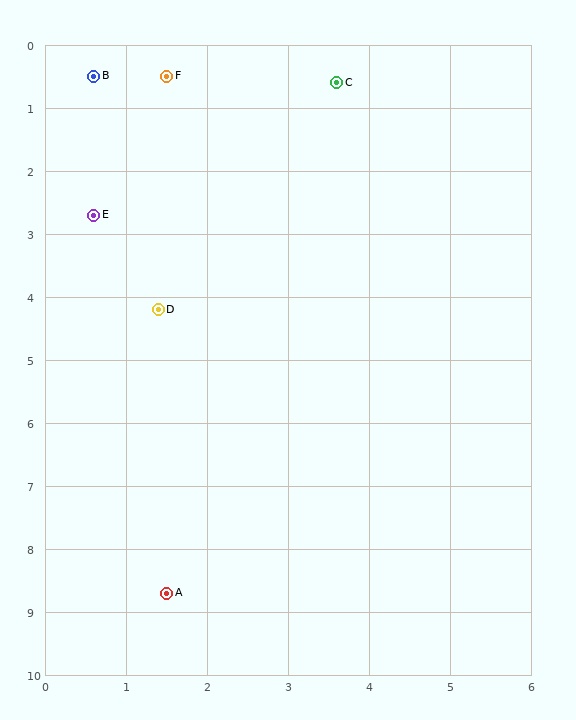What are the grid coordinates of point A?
Point A is at approximately (1.5, 8.7).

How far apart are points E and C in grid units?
Points E and C are about 3.7 grid units apart.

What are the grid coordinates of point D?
Point D is at approximately (1.4, 4.2).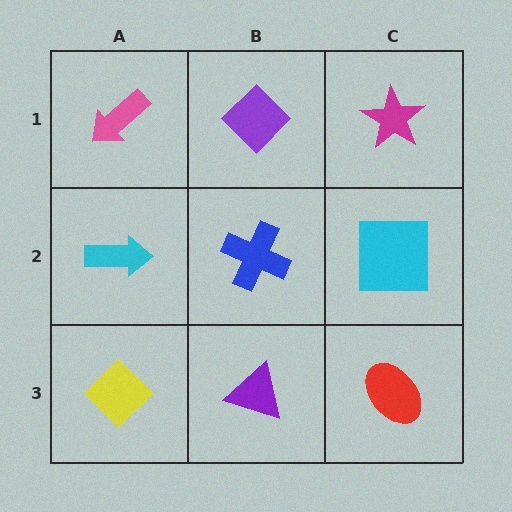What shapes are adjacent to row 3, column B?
A blue cross (row 2, column B), a yellow diamond (row 3, column A), a red ellipse (row 3, column C).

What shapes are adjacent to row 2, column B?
A purple diamond (row 1, column B), a purple triangle (row 3, column B), a cyan arrow (row 2, column A), a cyan square (row 2, column C).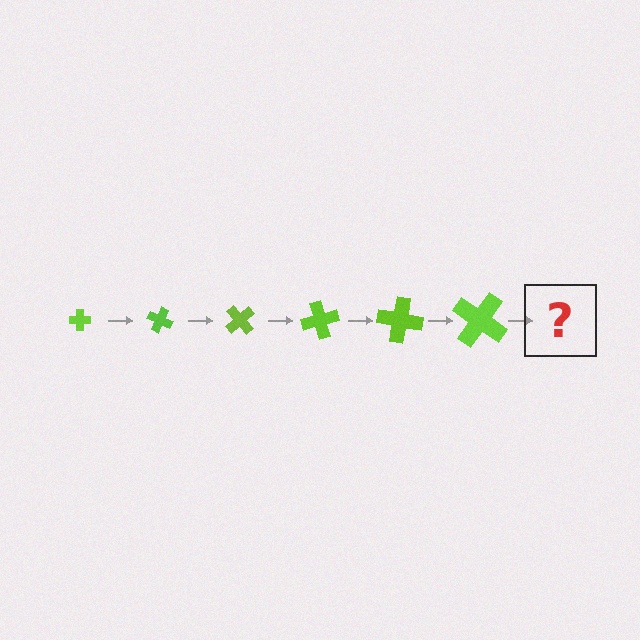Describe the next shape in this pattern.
It should be a cross, larger than the previous one and rotated 150 degrees from the start.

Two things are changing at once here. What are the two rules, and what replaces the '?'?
The two rules are that the cross grows larger each step and it rotates 25 degrees each step. The '?' should be a cross, larger than the previous one and rotated 150 degrees from the start.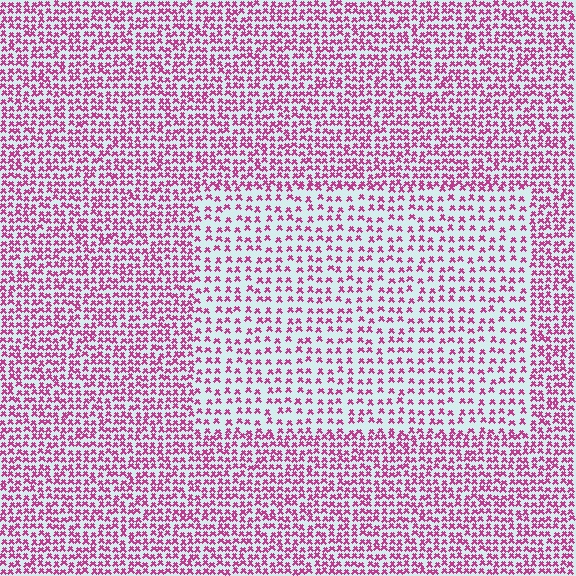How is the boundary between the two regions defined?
The boundary is defined by a change in element density (approximately 1.8x ratio). All elements are the same color, size, and shape.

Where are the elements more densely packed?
The elements are more densely packed outside the rectangle boundary.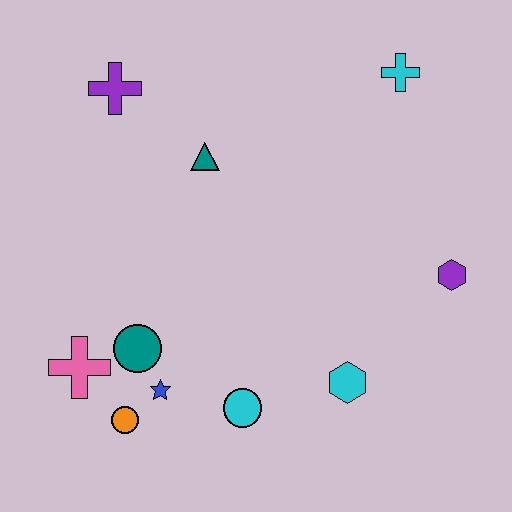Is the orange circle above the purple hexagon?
No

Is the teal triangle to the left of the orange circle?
No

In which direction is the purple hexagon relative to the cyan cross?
The purple hexagon is below the cyan cross.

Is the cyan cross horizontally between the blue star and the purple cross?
No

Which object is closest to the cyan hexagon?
The cyan circle is closest to the cyan hexagon.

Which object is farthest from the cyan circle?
The cyan cross is farthest from the cyan circle.